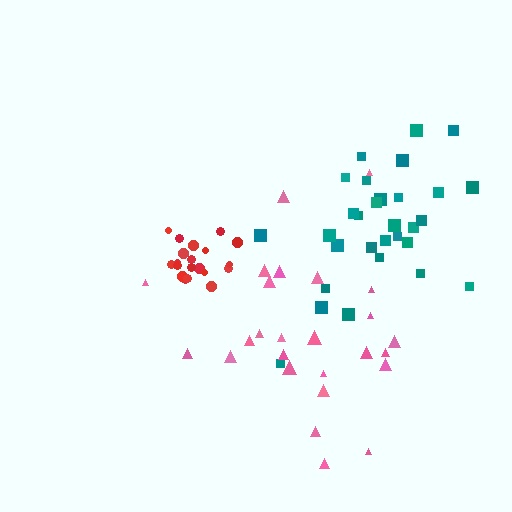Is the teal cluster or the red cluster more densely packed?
Red.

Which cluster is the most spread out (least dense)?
Pink.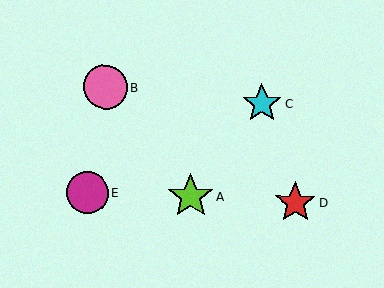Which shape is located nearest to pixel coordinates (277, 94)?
The cyan star (labeled C) at (262, 104) is nearest to that location.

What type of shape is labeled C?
Shape C is a cyan star.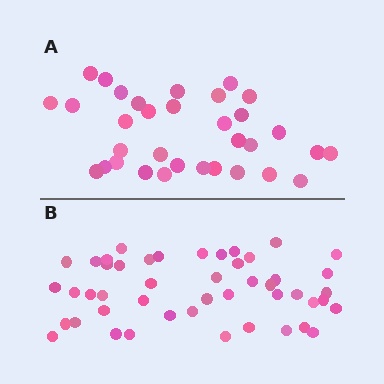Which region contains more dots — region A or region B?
Region B (the bottom region) has more dots.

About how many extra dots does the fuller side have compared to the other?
Region B has approximately 15 more dots than region A.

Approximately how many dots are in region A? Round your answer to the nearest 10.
About 30 dots. (The exact count is 33, which rounds to 30.)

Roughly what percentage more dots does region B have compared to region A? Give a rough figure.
About 40% more.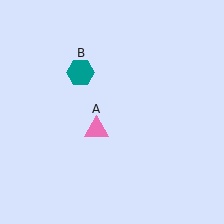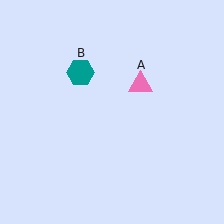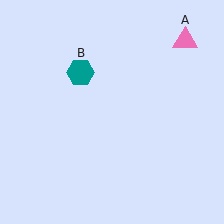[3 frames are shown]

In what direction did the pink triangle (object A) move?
The pink triangle (object A) moved up and to the right.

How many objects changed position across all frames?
1 object changed position: pink triangle (object A).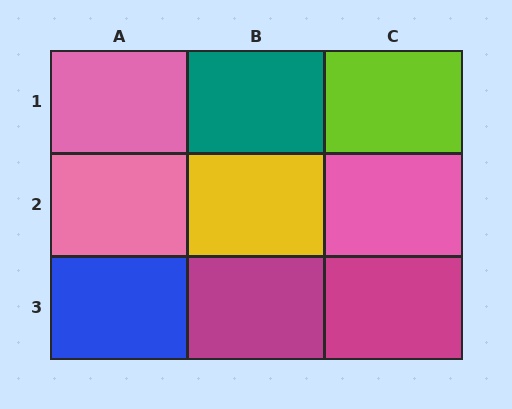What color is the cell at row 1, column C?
Lime.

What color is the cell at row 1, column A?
Pink.